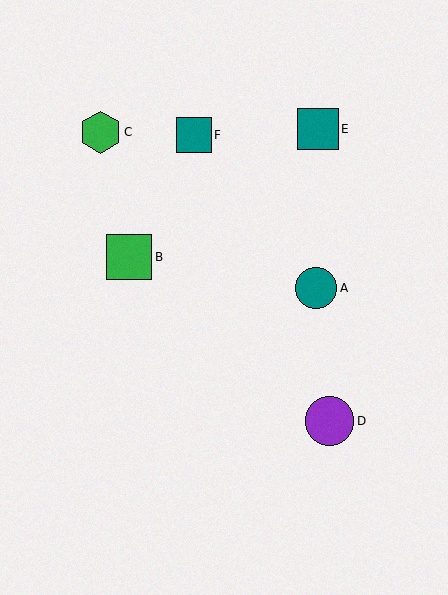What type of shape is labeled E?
Shape E is a teal square.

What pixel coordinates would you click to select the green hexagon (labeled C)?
Click at (100, 132) to select the green hexagon C.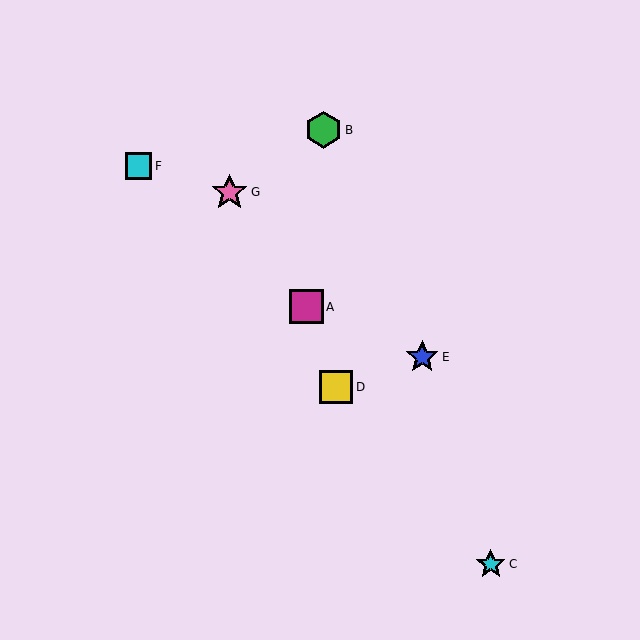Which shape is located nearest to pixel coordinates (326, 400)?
The yellow square (labeled D) at (336, 387) is nearest to that location.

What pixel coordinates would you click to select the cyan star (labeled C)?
Click at (491, 564) to select the cyan star C.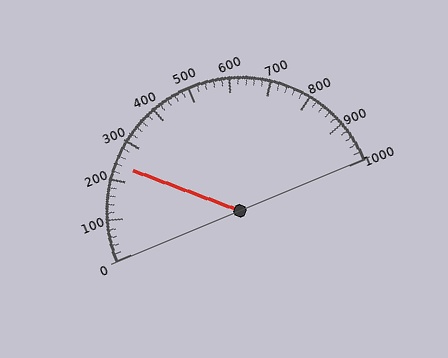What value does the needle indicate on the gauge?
The needle indicates approximately 240.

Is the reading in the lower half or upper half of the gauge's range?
The reading is in the lower half of the range (0 to 1000).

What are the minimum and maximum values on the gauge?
The gauge ranges from 0 to 1000.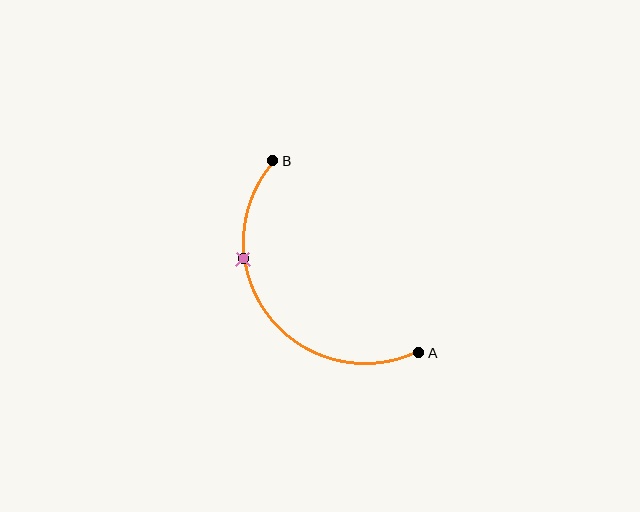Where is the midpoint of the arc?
The arc midpoint is the point on the curve farthest from the straight line joining A and B. It sits below and to the left of that line.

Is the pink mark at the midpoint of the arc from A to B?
No. The pink mark lies on the arc but is closer to endpoint B. The arc midpoint would be at the point on the curve equidistant along the arc from both A and B.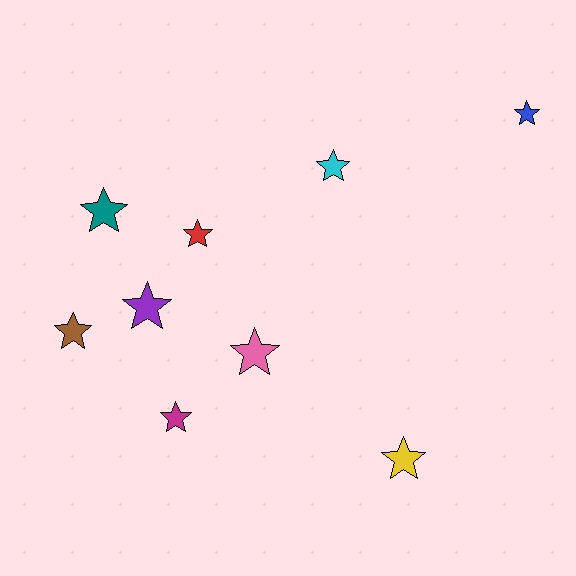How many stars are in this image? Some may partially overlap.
There are 9 stars.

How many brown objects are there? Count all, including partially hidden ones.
There is 1 brown object.